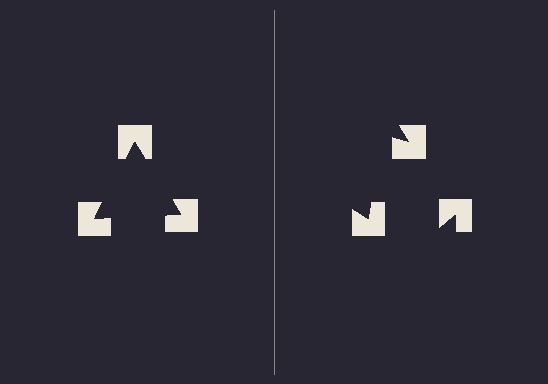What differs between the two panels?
The notched squares are positioned identically on both sides; only the wedge orientations differ. On the left they align to a triangle; on the right they are misaligned.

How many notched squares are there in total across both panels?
6 — 3 on each side.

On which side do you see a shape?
An illusory triangle appears on the left side. On the right side the wedge cuts are rotated, so no coherent shape forms.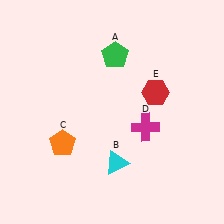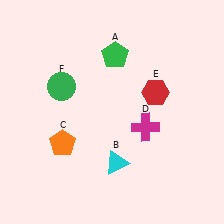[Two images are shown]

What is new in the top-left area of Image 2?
A green circle (F) was added in the top-left area of Image 2.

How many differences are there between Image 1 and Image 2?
There is 1 difference between the two images.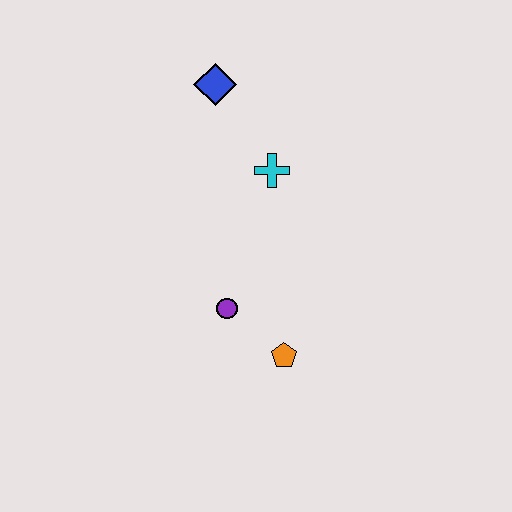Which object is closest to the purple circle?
The orange pentagon is closest to the purple circle.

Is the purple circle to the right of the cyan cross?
No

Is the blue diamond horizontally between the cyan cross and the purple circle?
No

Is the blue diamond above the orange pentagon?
Yes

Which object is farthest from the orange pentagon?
The blue diamond is farthest from the orange pentagon.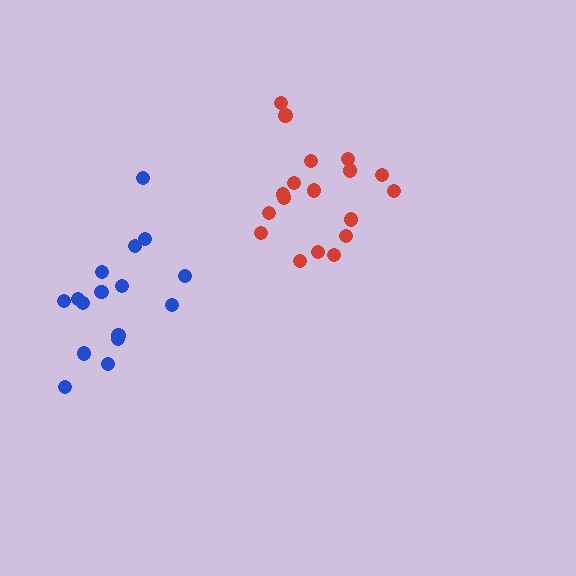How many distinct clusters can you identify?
There are 2 distinct clusters.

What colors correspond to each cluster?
The clusters are colored: red, blue.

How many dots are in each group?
Group 1: 18 dots, Group 2: 16 dots (34 total).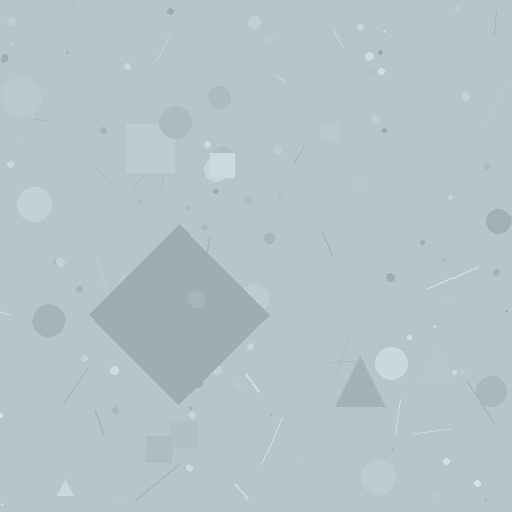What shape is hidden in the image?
A diamond is hidden in the image.